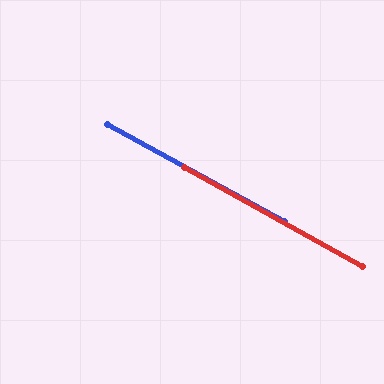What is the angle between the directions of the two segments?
Approximately 0 degrees.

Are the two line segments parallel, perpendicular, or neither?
Parallel — their directions differ by only 0.3°.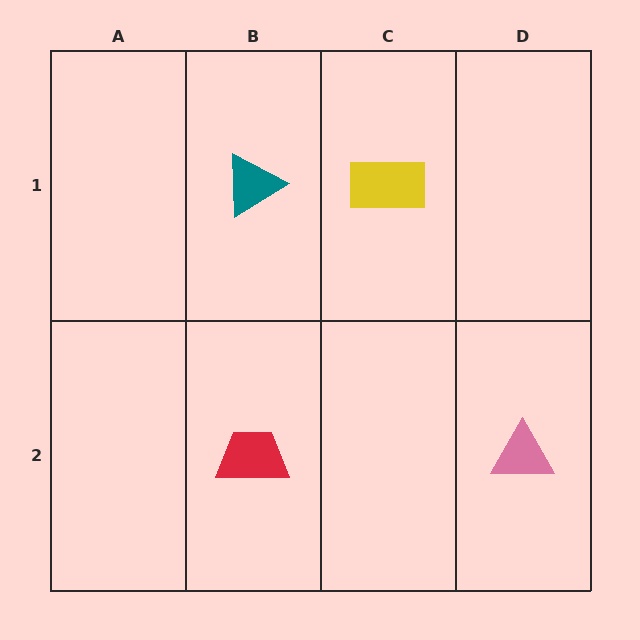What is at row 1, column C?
A yellow rectangle.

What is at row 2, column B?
A red trapezoid.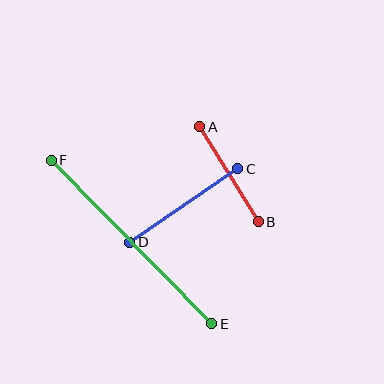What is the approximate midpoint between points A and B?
The midpoint is at approximately (229, 174) pixels.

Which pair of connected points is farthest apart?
Points E and F are farthest apart.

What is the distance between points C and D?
The distance is approximately 131 pixels.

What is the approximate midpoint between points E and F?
The midpoint is at approximately (132, 242) pixels.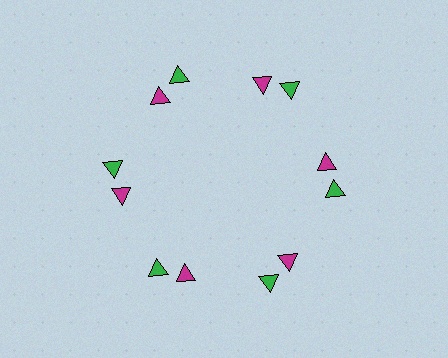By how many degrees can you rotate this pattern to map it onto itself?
The pattern maps onto itself every 60 degrees of rotation.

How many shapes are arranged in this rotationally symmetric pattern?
There are 12 shapes, arranged in 6 groups of 2.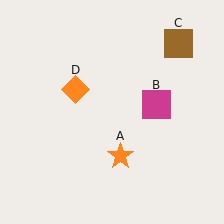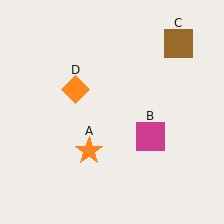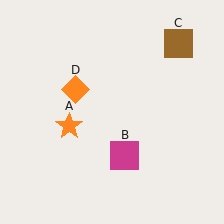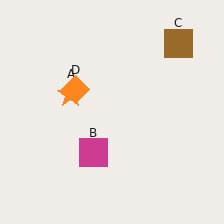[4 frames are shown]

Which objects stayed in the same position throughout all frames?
Brown square (object C) and orange diamond (object D) remained stationary.